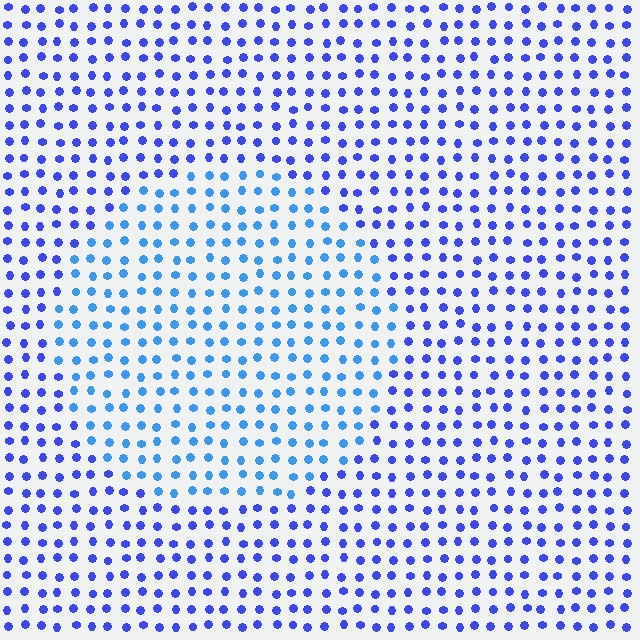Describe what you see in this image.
The image is filled with small blue elements in a uniform arrangement. A circle-shaped region is visible where the elements are tinted to a slightly different hue, forming a subtle color boundary.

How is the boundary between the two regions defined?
The boundary is defined purely by a slight shift in hue (about 29 degrees). Spacing, size, and orientation are identical on both sides.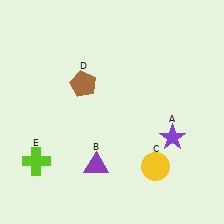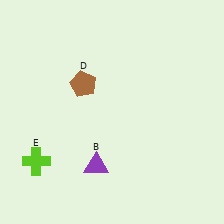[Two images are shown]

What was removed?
The yellow circle (C), the purple star (A) were removed in Image 2.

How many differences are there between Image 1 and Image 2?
There are 2 differences between the two images.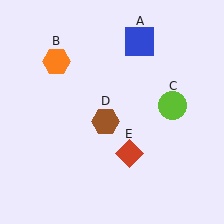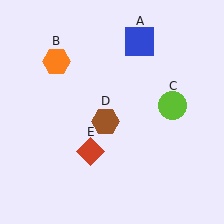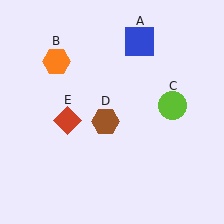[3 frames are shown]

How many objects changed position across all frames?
1 object changed position: red diamond (object E).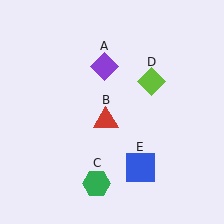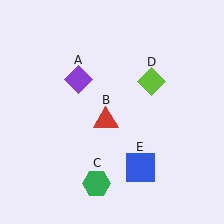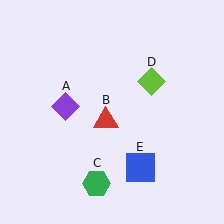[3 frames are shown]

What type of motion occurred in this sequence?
The purple diamond (object A) rotated counterclockwise around the center of the scene.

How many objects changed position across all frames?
1 object changed position: purple diamond (object A).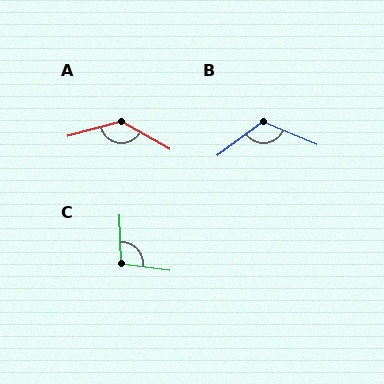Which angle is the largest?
A, at approximately 135 degrees.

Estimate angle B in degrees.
Approximately 121 degrees.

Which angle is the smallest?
C, at approximately 100 degrees.